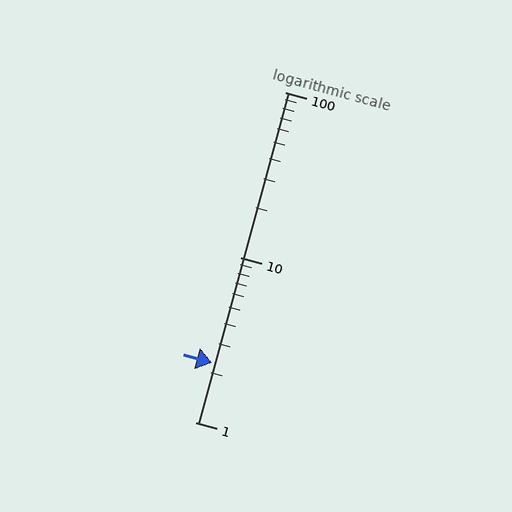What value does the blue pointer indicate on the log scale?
The pointer indicates approximately 2.3.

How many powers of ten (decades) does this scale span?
The scale spans 2 decades, from 1 to 100.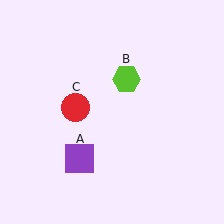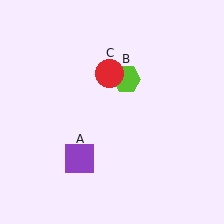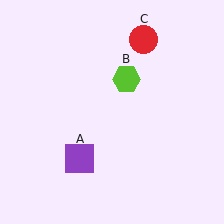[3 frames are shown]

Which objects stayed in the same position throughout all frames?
Purple square (object A) and lime hexagon (object B) remained stationary.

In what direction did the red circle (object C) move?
The red circle (object C) moved up and to the right.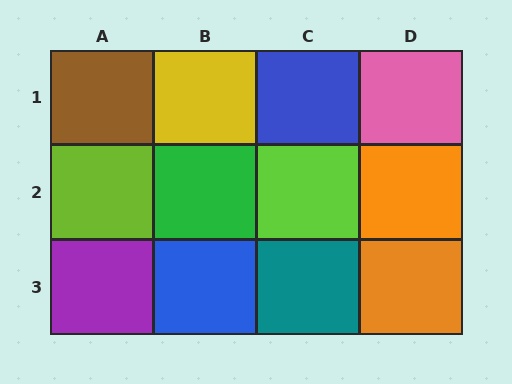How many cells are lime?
2 cells are lime.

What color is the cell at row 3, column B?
Blue.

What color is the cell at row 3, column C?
Teal.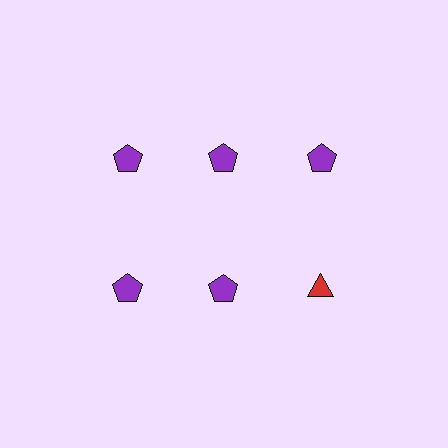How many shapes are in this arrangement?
There are 6 shapes arranged in a grid pattern.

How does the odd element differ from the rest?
It differs in both color (red instead of purple) and shape (triangle instead of pentagon).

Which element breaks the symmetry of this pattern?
The red triangle in the second row, center column breaks the symmetry. All other shapes are purple pentagons.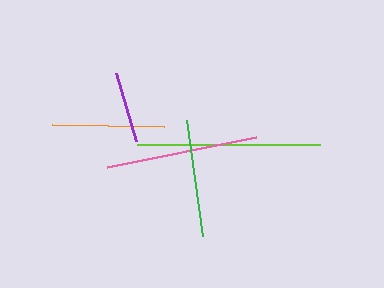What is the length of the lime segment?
The lime segment is approximately 183 pixels long.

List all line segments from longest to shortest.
From longest to shortest: lime, pink, green, orange, purple.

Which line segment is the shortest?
The purple line is the shortest at approximately 71 pixels.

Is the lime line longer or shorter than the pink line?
The lime line is longer than the pink line.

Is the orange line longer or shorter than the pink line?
The pink line is longer than the orange line.